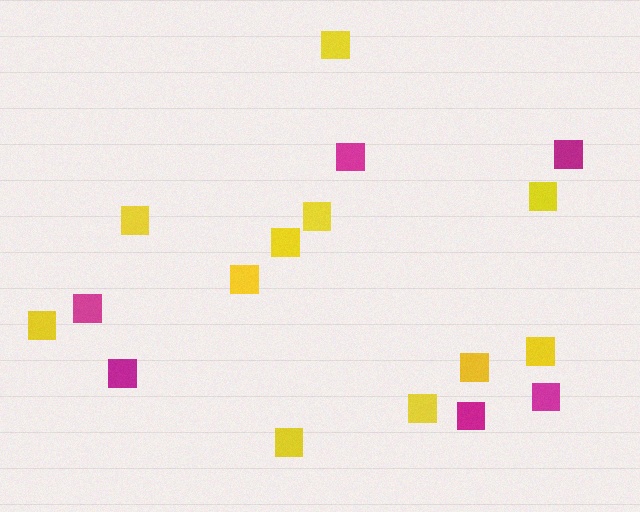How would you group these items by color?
There are 2 groups: one group of yellow squares (11) and one group of magenta squares (6).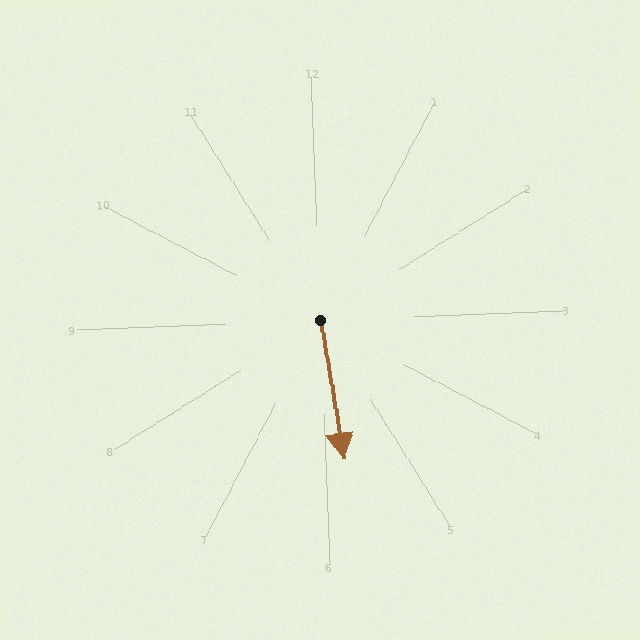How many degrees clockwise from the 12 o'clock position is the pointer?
Approximately 173 degrees.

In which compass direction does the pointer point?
South.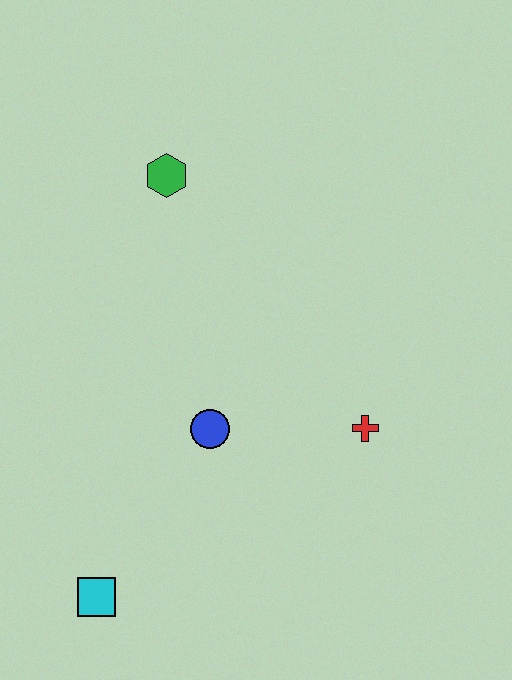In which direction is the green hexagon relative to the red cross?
The green hexagon is above the red cross.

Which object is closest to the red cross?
The blue circle is closest to the red cross.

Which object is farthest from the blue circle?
The green hexagon is farthest from the blue circle.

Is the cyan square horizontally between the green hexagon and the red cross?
No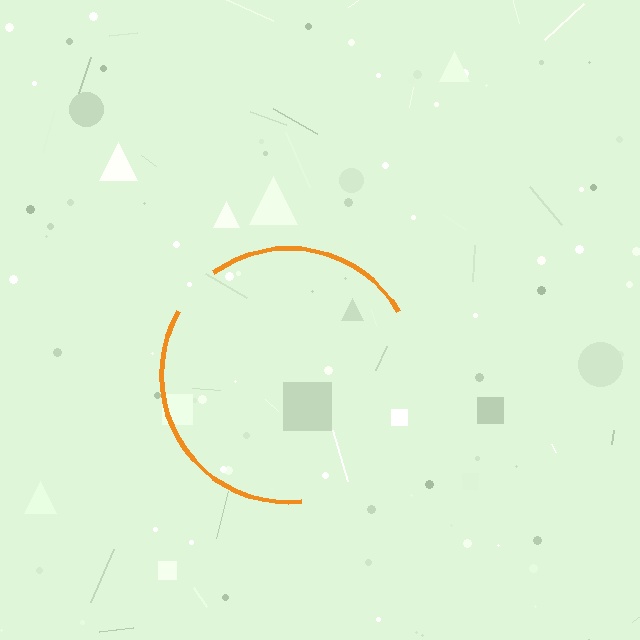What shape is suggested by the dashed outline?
The dashed outline suggests a circle.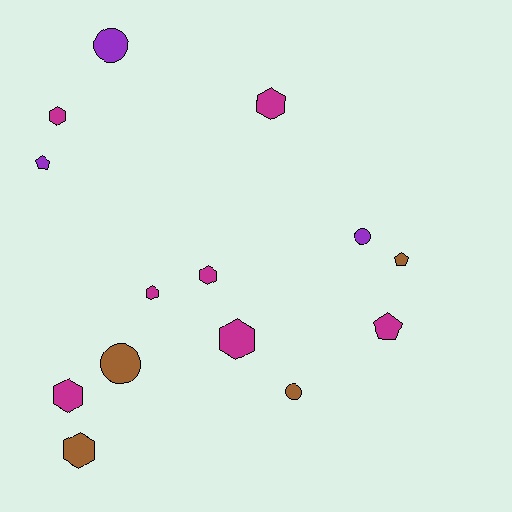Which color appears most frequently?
Magenta, with 7 objects.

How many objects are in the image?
There are 14 objects.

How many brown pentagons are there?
There is 1 brown pentagon.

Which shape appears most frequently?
Hexagon, with 7 objects.